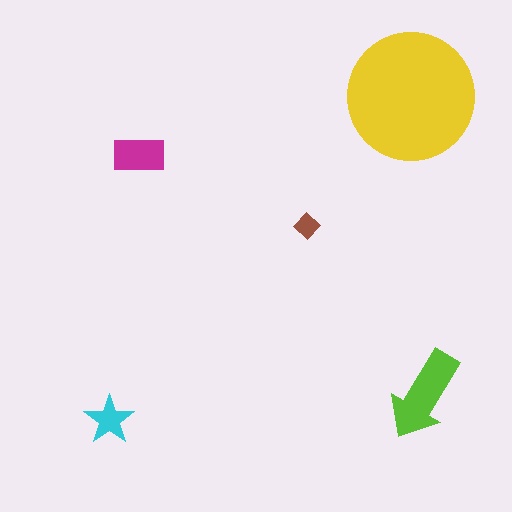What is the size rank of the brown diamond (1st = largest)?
5th.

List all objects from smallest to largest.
The brown diamond, the cyan star, the magenta rectangle, the lime arrow, the yellow circle.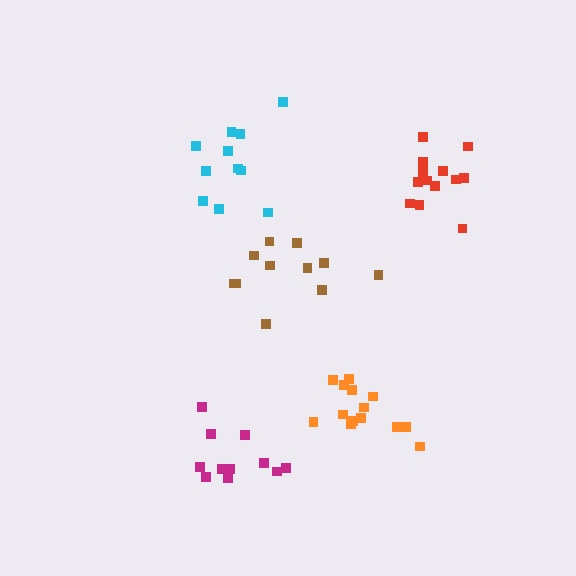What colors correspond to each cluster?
The clusters are colored: cyan, orange, magenta, brown, red.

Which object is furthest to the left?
The magenta cluster is leftmost.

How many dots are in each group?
Group 1: 11 dots, Group 2: 14 dots, Group 3: 11 dots, Group 4: 11 dots, Group 5: 13 dots (60 total).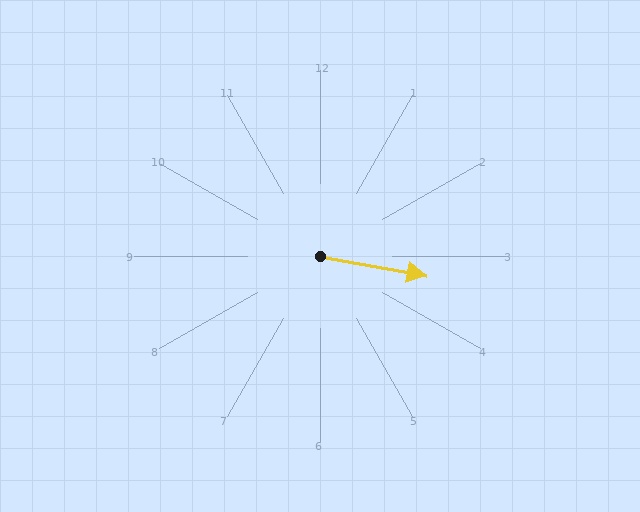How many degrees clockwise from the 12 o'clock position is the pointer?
Approximately 100 degrees.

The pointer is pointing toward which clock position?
Roughly 3 o'clock.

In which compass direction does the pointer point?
East.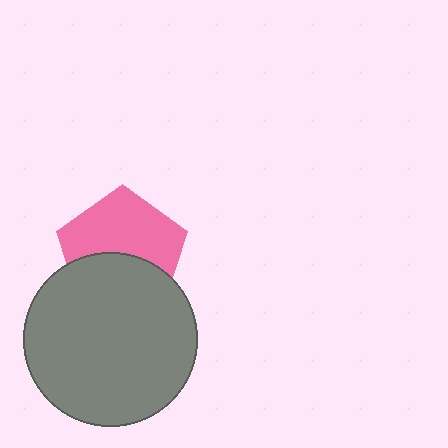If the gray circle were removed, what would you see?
You would see the complete pink pentagon.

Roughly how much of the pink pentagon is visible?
About half of it is visible (roughly 57%).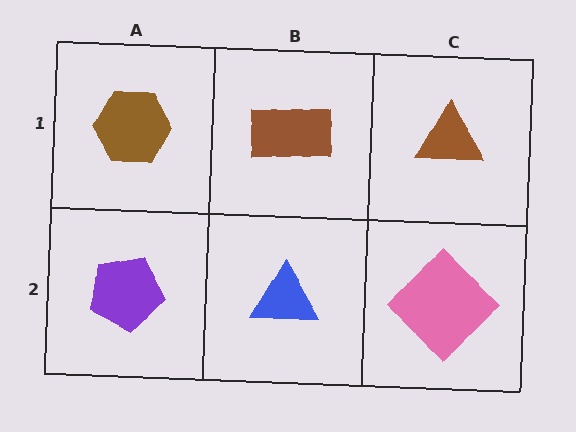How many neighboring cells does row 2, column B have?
3.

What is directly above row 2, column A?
A brown hexagon.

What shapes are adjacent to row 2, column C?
A brown triangle (row 1, column C), a blue triangle (row 2, column B).